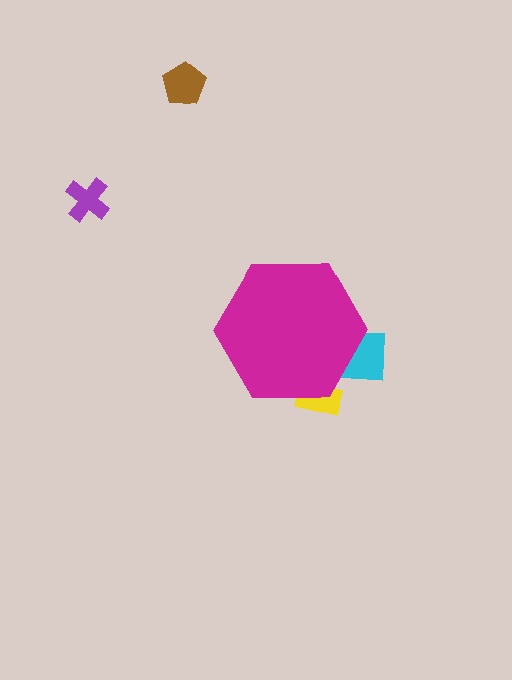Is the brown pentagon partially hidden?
No, the brown pentagon is fully visible.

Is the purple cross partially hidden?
No, the purple cross is fully visible.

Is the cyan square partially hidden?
Yes, the cyan square is partially hidden behind the magenta hexagon.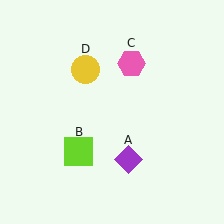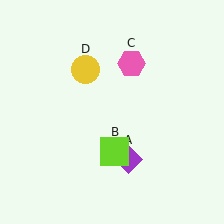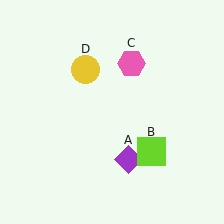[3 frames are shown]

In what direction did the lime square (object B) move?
The lime square (object B) moved right.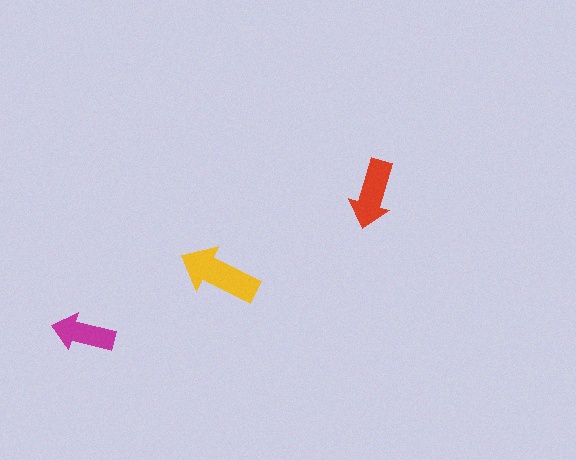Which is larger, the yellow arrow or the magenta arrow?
The yellow one.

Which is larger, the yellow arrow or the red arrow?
The yellow one.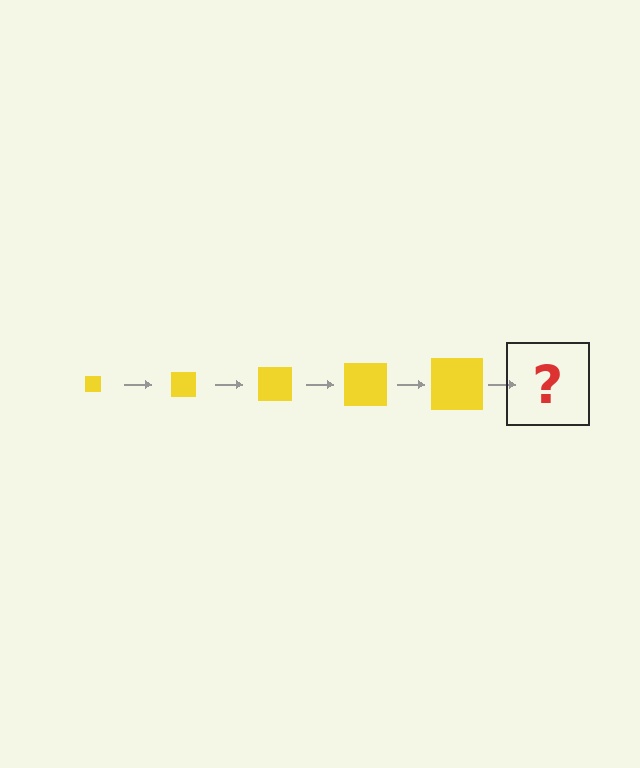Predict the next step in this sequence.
The next step is a yellow square, larger than the previous one.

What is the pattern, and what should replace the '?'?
The pattern is that the square gets progressively larger each step. The '?' should be a yellow square, larger than the previous one.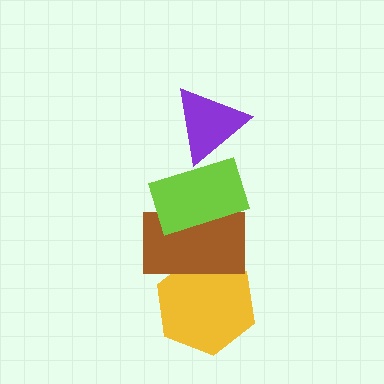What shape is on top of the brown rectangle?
The lime rectangle is on top of the brown rectangle.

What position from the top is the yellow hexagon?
The yellow hexagon is 4th from the top.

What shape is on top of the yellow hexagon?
The brown rectangle is on top of the yellow hexagon.